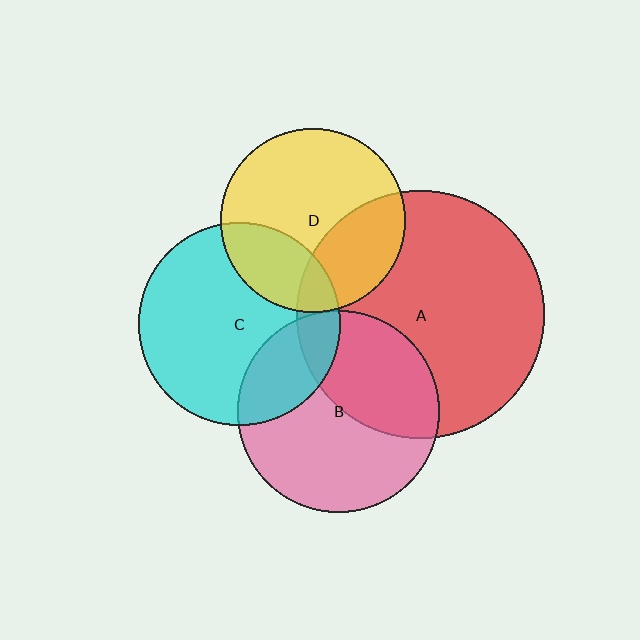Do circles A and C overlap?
Yes.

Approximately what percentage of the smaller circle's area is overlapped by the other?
Approximately 10%.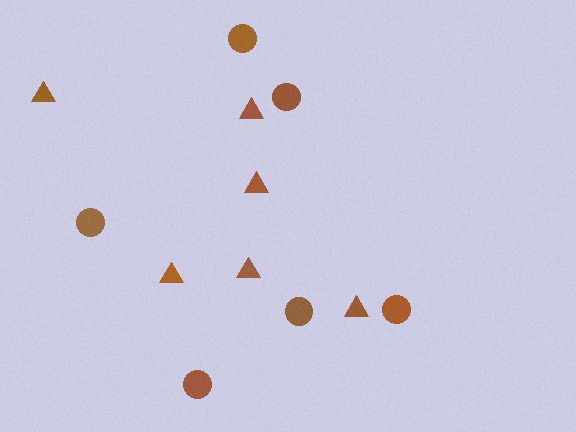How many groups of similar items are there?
There are 2 groups: one group of triangles (6) and one group of circles (6).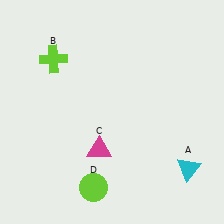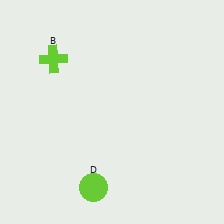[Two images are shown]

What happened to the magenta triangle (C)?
The magenta triangle (C) was removed in Image 2. It was in the bottom-left area of Image 1.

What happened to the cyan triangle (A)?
The cyan triangle (A) was removed in Image 2. It was in the bottom-right area of Image 1.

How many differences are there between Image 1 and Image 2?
There are 2 differences between the two images.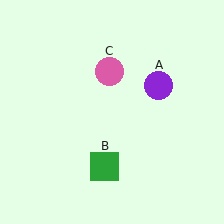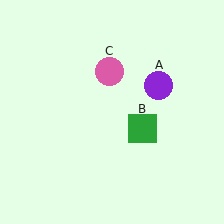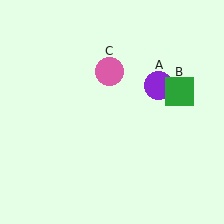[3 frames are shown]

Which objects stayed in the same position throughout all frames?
Purple circle (object A) and pink circle (object C) remained stationary.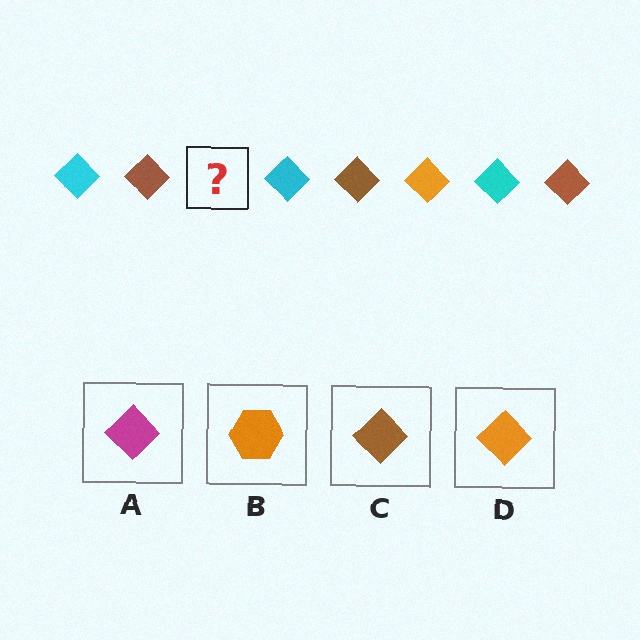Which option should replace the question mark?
Option D.